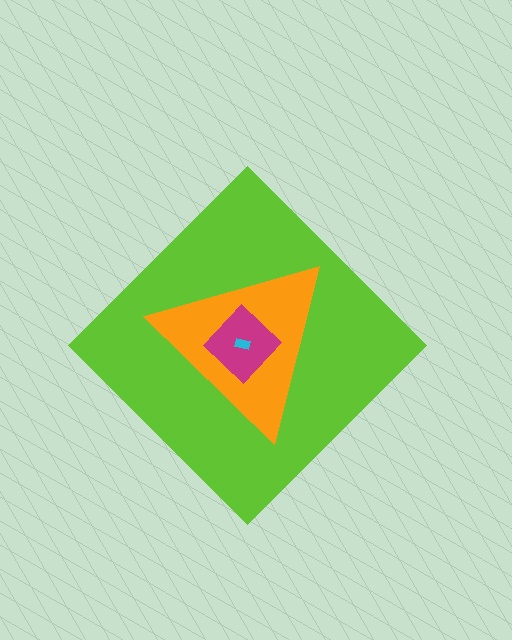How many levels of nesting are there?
4.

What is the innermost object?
The cyan rectangle.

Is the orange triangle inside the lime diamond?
Yes.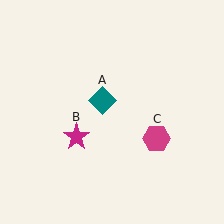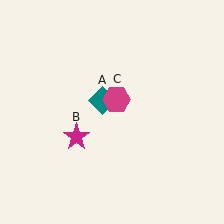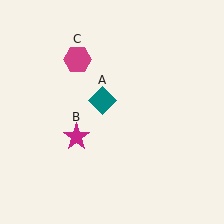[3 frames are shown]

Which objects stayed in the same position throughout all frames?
Teal diamond (object A) and magenta star (object B) remained stationary.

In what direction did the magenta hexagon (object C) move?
The magenta hexagon (object C) moved up and to the left.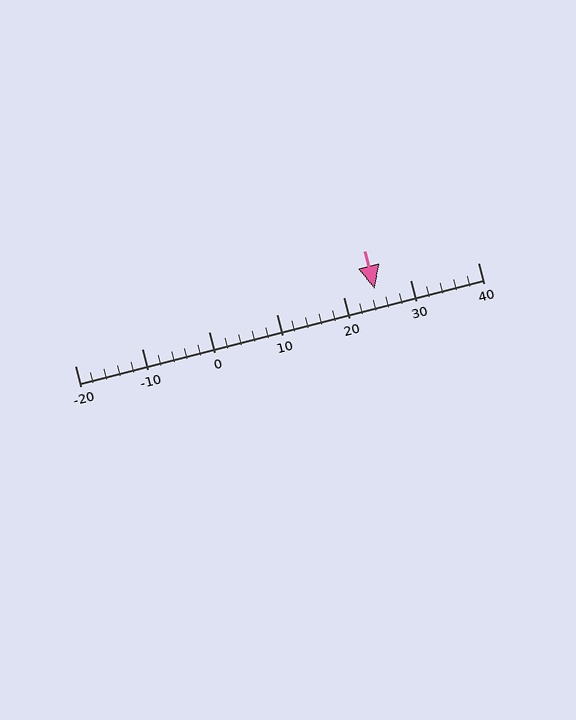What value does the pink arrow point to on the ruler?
The pink arrow points to approximately 25.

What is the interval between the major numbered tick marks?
The major tick marks are spaced 10 units apart.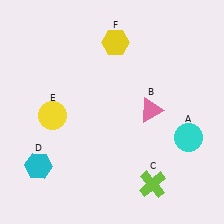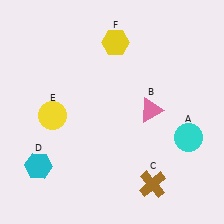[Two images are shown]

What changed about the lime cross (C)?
In Image 1, C is lime. In Image 2, it changed to brown.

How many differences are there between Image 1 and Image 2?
There is 1 difference between the two images.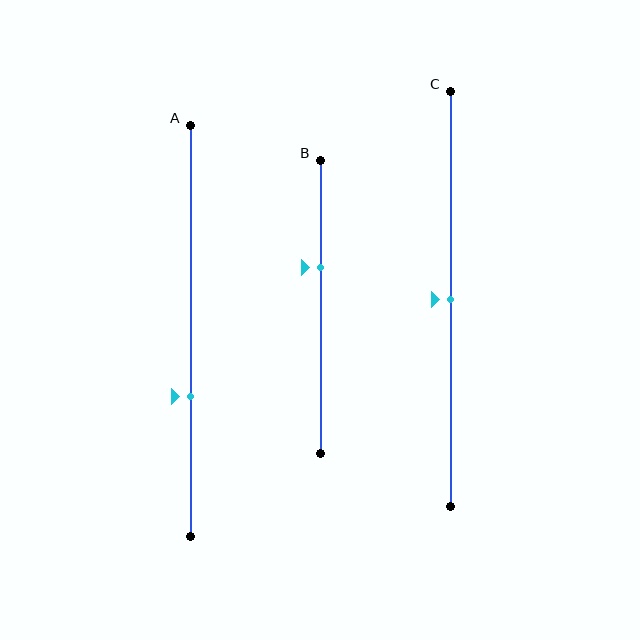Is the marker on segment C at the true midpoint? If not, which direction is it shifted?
Yes, the marker on segment C is at the true midpoint.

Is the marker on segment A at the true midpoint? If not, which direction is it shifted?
No, the marker on segment A is shifted downward by about 16% of the segment length.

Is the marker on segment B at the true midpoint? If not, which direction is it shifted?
No, the marker on segment B is shifted upward by about 13% of the segment length.